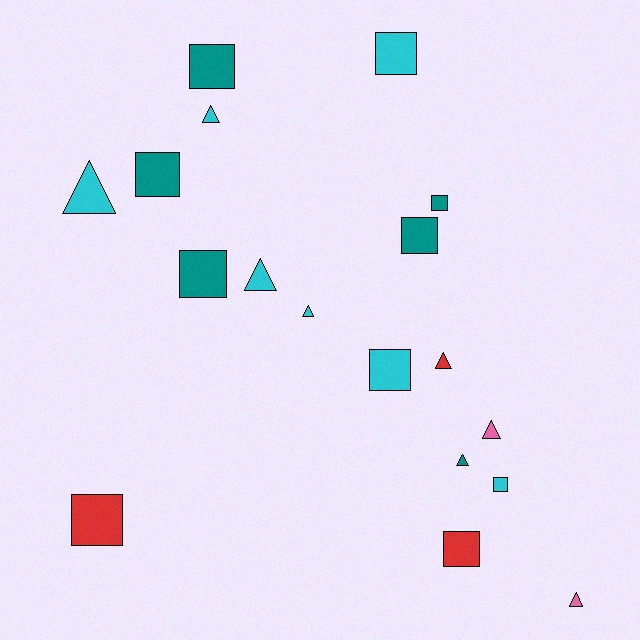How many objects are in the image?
There are 18 objects.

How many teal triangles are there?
There is 1 teal triangle.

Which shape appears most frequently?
Square, with 10 objects.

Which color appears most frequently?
Cyan, with 7 objects.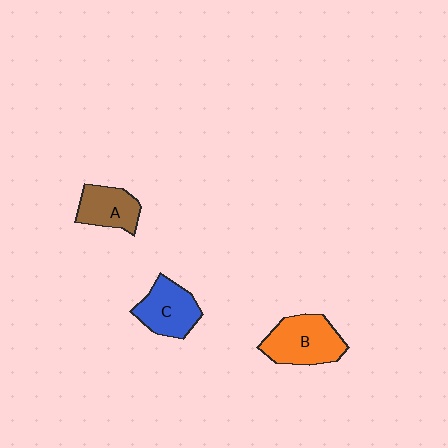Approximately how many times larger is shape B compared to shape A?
Approximately 1.4 times.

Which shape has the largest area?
Shape B (orange).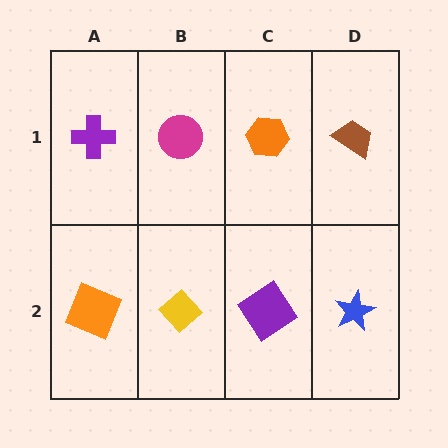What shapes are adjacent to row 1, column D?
A blue star (row 2, column D), an orange hexagon (row 1, column C).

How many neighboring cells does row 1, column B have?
3.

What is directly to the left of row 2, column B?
An orange square.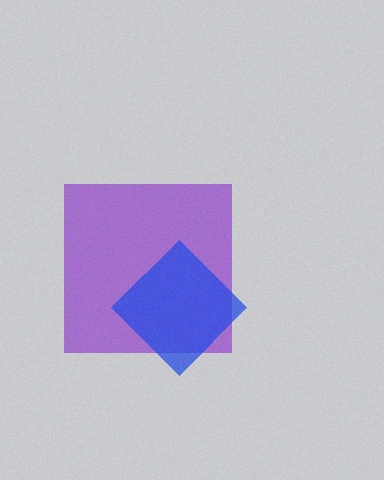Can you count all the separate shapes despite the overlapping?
Yes, there are 2 separate shapes.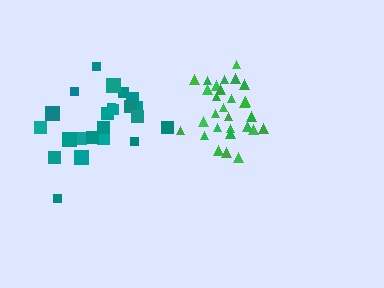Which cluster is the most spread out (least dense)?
Teal.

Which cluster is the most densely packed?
Green.